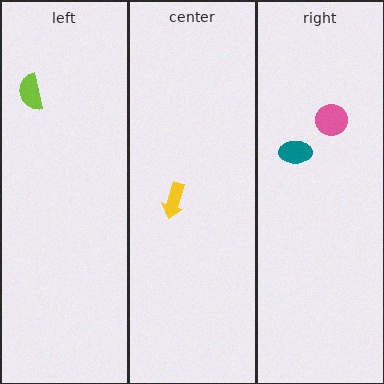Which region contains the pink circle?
The right region.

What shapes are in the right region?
The pink circle, the teal ellipse.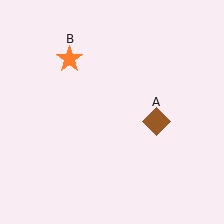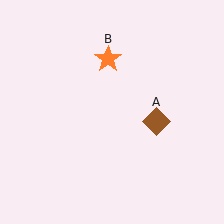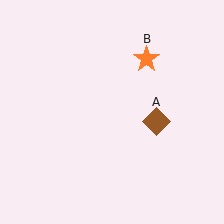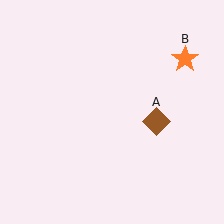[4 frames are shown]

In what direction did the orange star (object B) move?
The orange star (object B) moved right.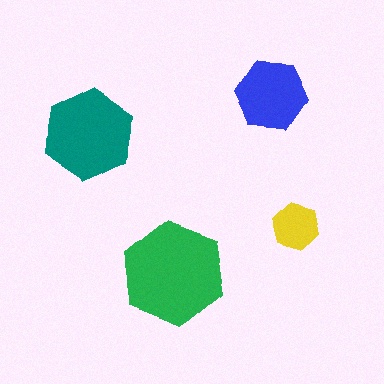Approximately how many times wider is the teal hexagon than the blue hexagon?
About 1.5 times wider.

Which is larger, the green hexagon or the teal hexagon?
The green one.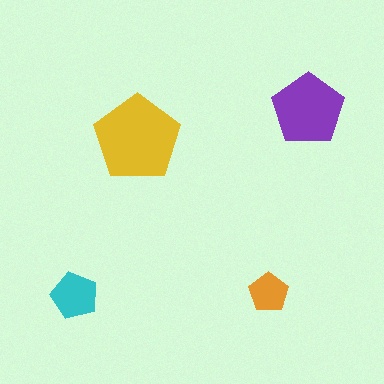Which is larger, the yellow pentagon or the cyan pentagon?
The yellow one.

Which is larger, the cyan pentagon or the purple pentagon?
The purple one.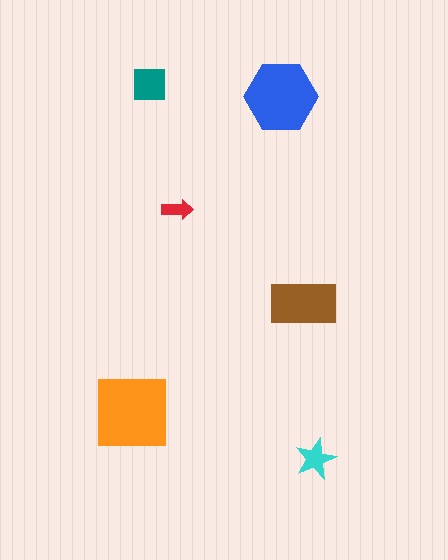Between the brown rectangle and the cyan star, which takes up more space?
The brown rectangle.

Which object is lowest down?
The cyan star is bottommost.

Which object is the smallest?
The red arrow.